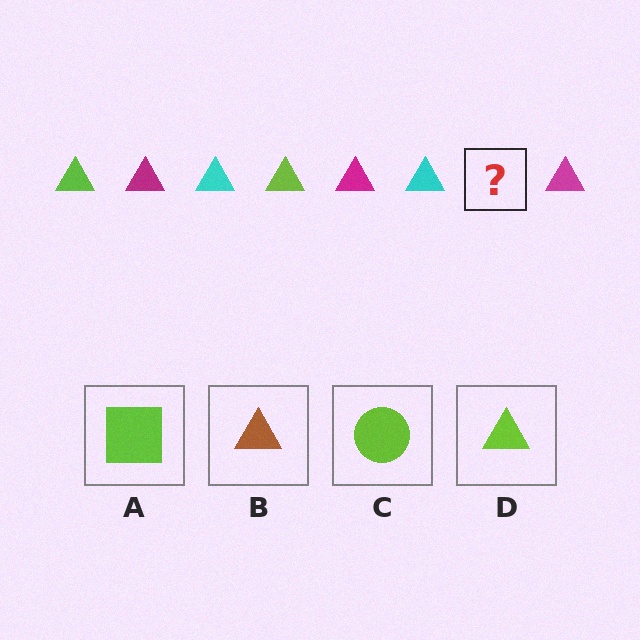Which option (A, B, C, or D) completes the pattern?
D.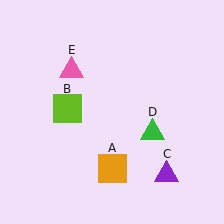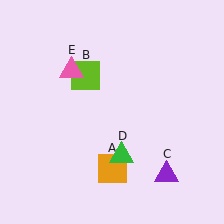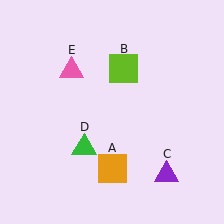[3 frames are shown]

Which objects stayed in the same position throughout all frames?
Orange square (object A) and purple triangle (object C) and pink triangle (object E) remained stationary.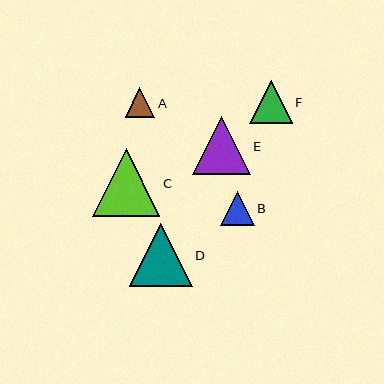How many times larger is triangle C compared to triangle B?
Triangle C is approximately 2.0 times the size of triangle B.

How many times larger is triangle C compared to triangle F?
Triangle C is approximately 1.6 times the size of triangle F.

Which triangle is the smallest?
Triangle A is the smallest with a size of approximately 29 pixels.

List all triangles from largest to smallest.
From largest to smallest: C, D, E, F, B, A.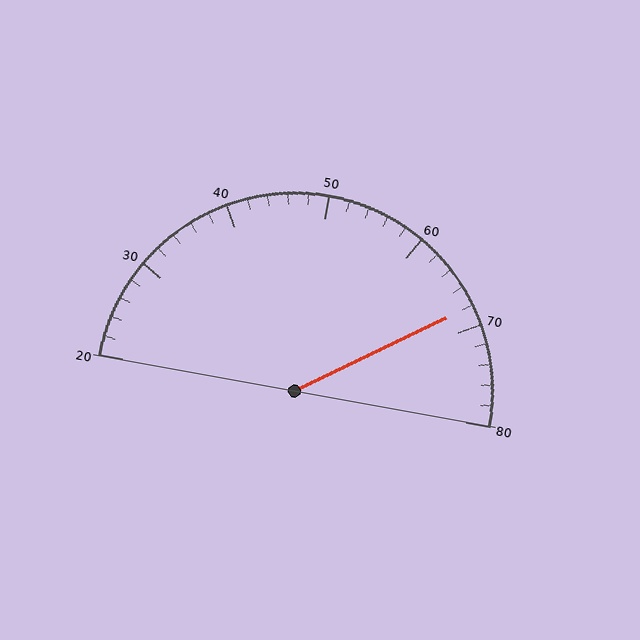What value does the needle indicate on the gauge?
The needle indicates approximately 68.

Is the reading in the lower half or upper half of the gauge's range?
The reading is in the upper half of the range (20 to 80).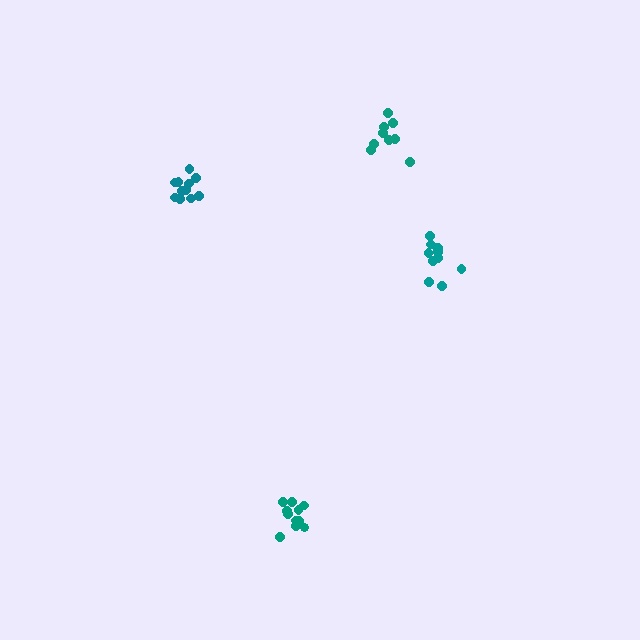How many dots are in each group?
Group 1: 10 dots, Group 2: 11 dots, Group 3: 11 dots, Group 4: 9 dots (41 total).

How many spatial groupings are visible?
There are 4 spatial groupings.